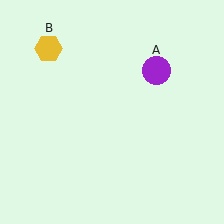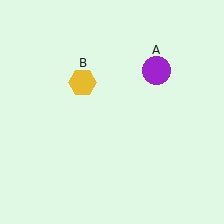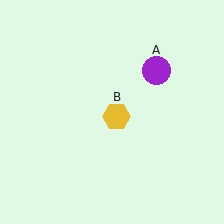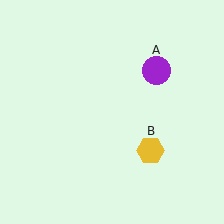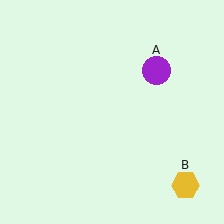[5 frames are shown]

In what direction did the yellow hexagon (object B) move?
The yellow hexagon (object B) moved down and to the right.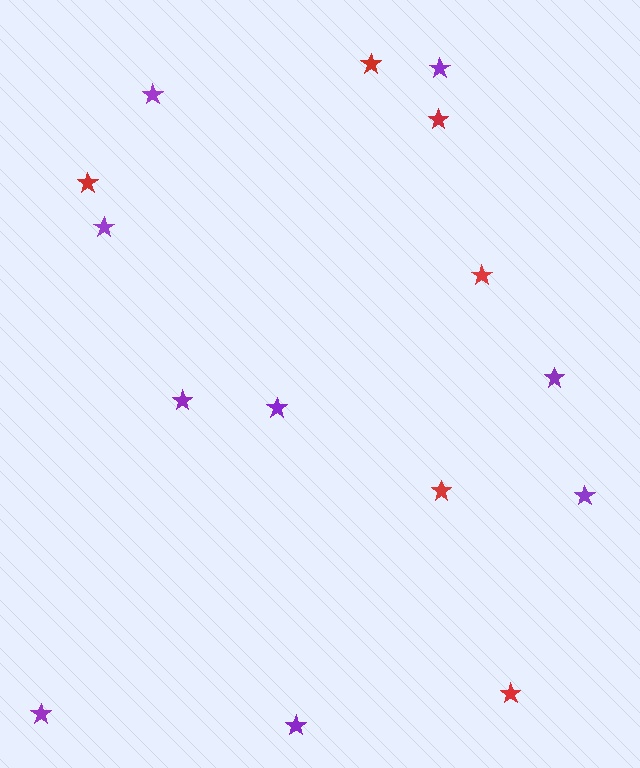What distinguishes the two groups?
There are 2 groups: one group of red stars (6) and one group of purple stars (9).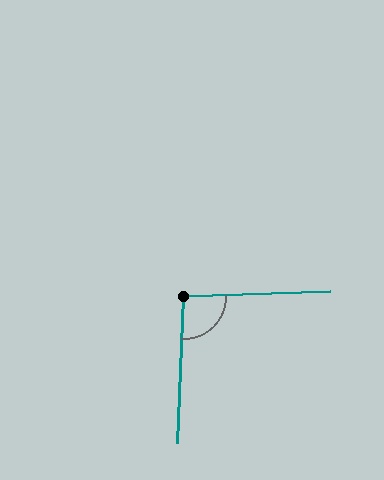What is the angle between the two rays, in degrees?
Approximately 94 degrees.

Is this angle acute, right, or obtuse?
It is approximately a right angle.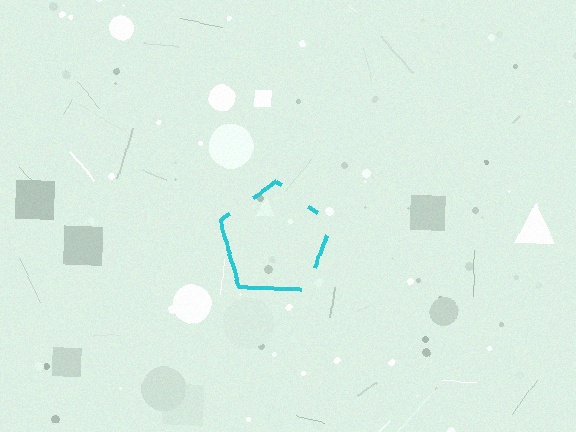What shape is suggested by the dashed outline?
The dashed outline suggests a pentagon.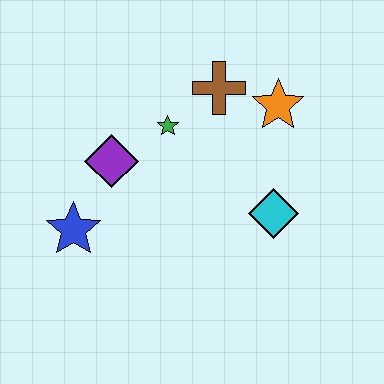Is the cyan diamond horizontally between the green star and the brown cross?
No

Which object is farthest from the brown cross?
The blue star is farthest from the brown cross.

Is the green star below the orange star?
Yes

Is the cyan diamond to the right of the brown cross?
Yes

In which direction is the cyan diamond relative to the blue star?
The cyan diamond is to the right of the blue star.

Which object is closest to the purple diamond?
The green star is closest to the purple diamond.